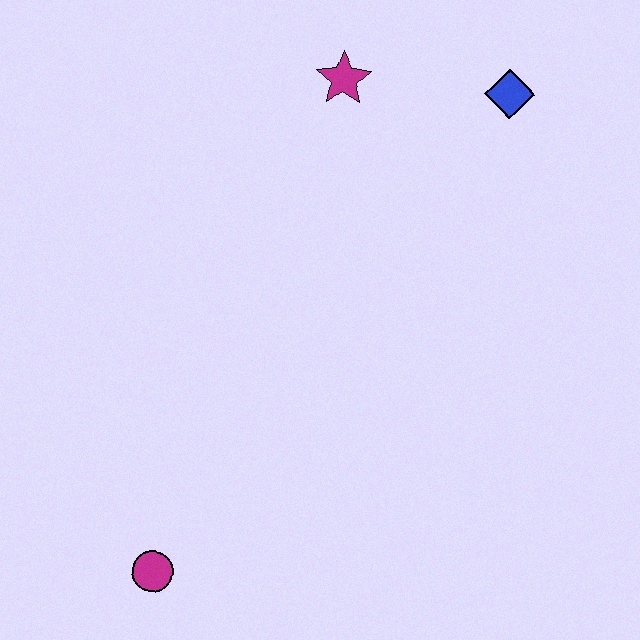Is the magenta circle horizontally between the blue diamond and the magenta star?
No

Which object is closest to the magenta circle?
The magenta star is closest to the magenta circle.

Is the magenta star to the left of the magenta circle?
No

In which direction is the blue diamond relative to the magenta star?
The blue diamond is to the right of the magenta star.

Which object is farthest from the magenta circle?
The blue diamond is farthest from the magenta circle.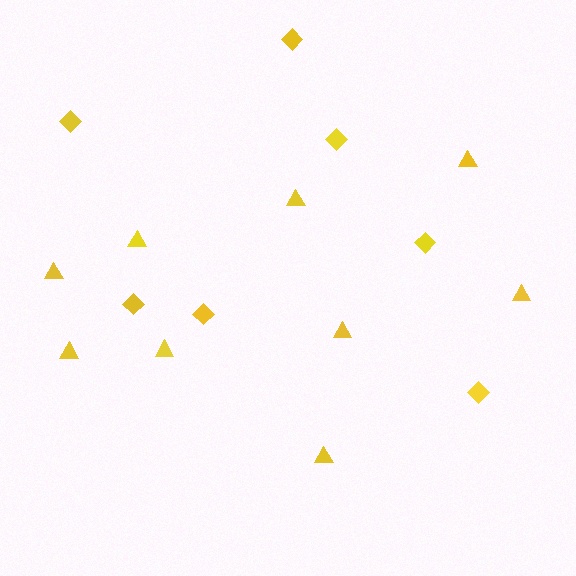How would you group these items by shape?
There are 2 groups: one group of triangles (9) and one group of diamonds (7).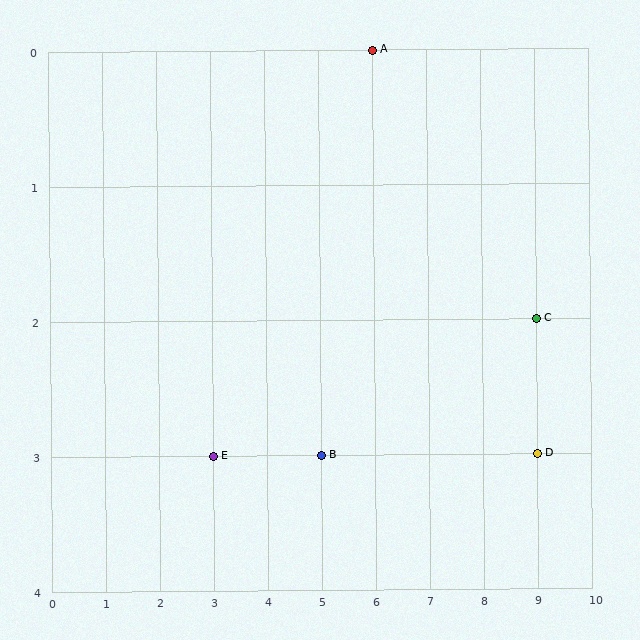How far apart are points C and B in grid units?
Points C and B are 4 columns and 1 row apart (about 4.1 grid units diagonally).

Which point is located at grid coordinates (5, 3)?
Point B is at (5, 3).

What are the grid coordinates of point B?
Point B is at grid coordinates (5, 3).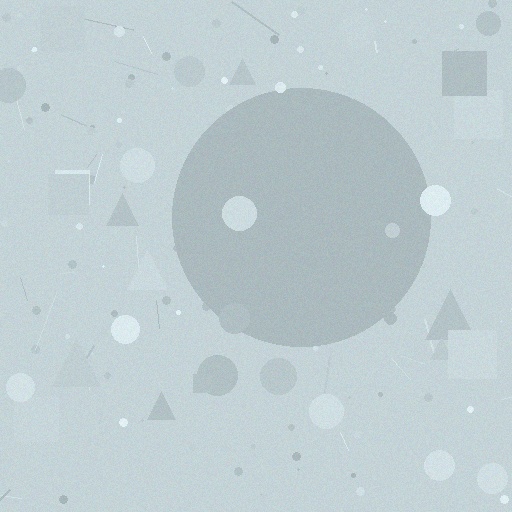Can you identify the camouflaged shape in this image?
The camouflaged shape is a circle.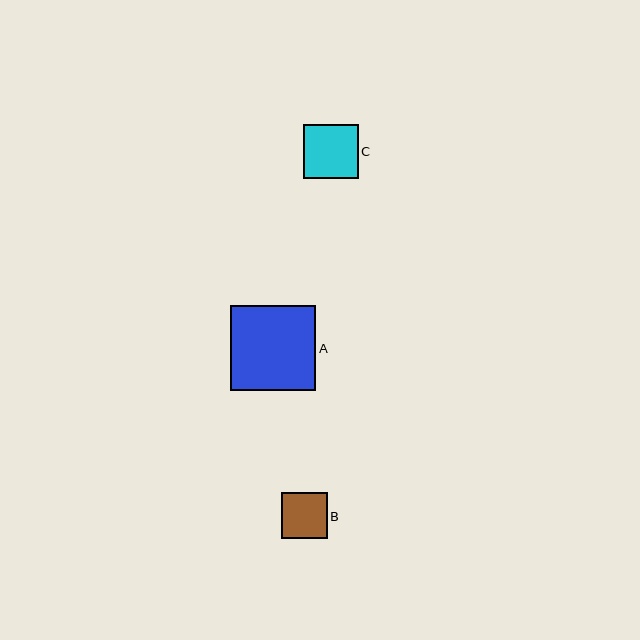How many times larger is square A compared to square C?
Square A is approximately 1.6 times the size of square C.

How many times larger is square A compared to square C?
Square A is approximately 1.6 times the size of square C.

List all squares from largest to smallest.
From largest to smallest: A, C, B.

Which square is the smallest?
Square B is the smallest with a size of approximately 46 pixels.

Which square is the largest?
Square A is the largest with a size of approximately 85 pixels.